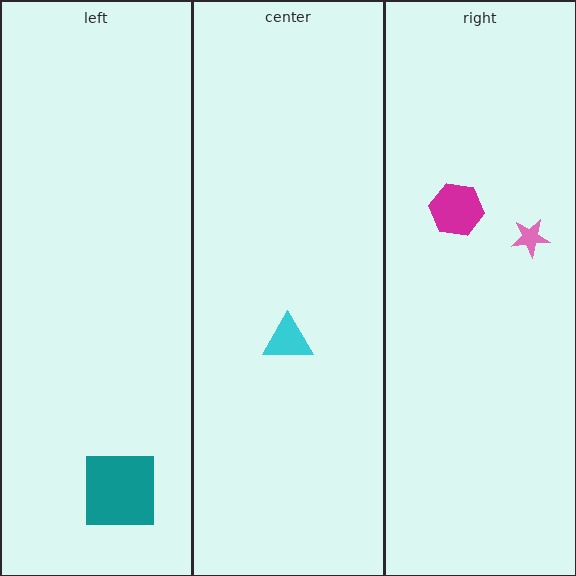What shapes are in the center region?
The cyan triangle.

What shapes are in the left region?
The teal square.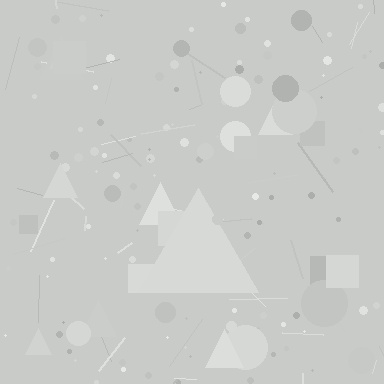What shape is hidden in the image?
A triangle is hidden in the image.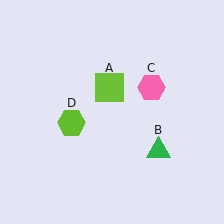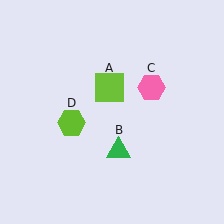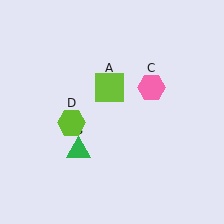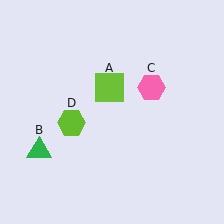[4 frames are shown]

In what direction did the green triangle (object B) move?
The green triangle (object B) moved left.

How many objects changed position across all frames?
1 object changed position: green triangle (object B).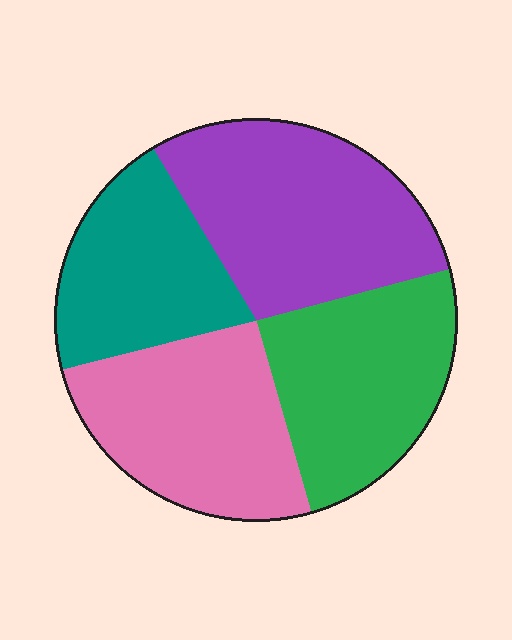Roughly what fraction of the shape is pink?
Pink covers about 25% of the shape.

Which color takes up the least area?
Teal, at roughly 20%.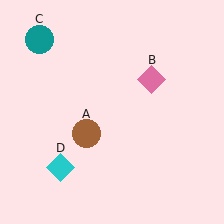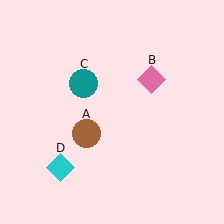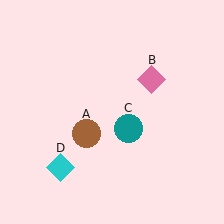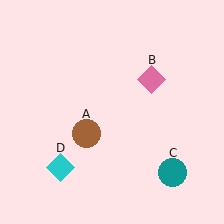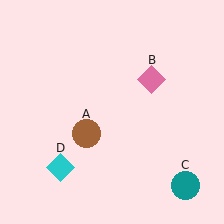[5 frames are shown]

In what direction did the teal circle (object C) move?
The teal circle (object C) moved down and to the right.